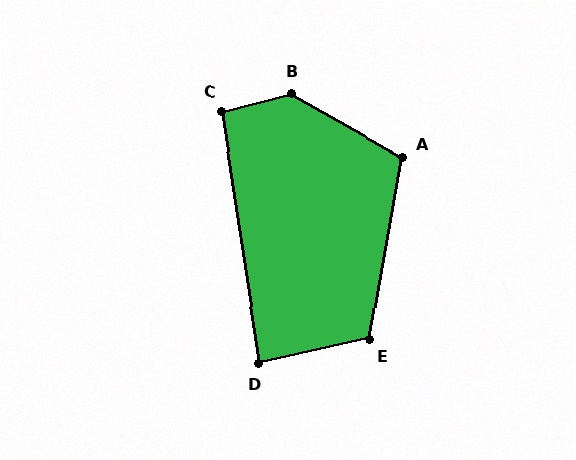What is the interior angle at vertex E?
Approximately 113 degrees (obtuse).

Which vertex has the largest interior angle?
B, at approximately 137 degrees.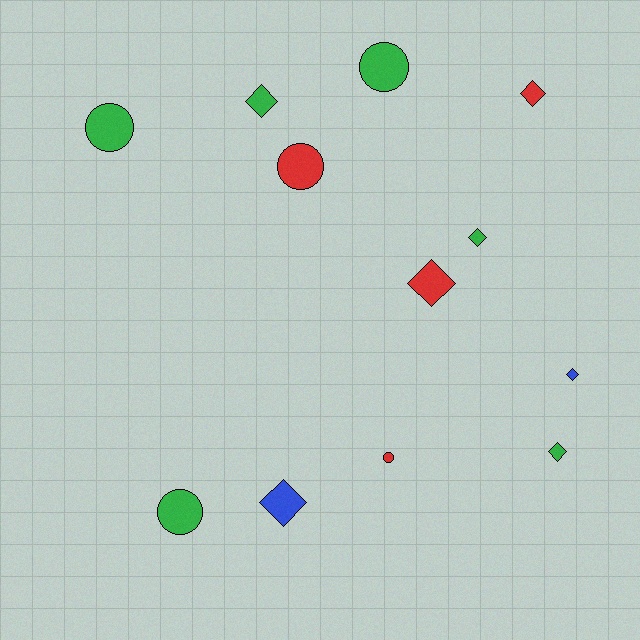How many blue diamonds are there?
There are 2 blue diamonds.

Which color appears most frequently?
Green, with 6 objects.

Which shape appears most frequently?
Diamond, with 7 objects.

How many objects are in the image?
There are 12 objects.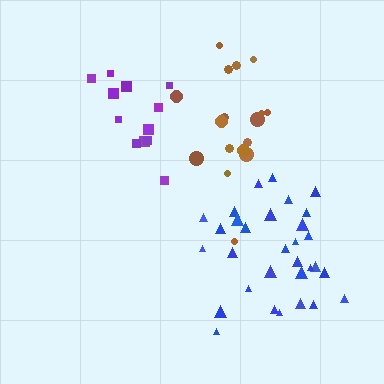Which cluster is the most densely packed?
Blue.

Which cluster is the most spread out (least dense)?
Brown.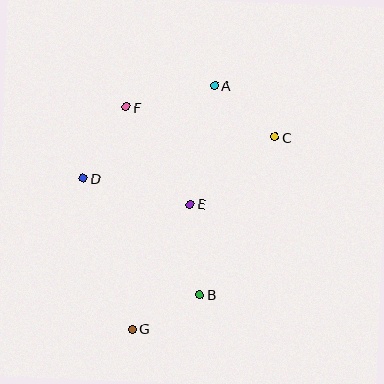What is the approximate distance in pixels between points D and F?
The distance between D and F is approximately 83 pixels.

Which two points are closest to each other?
Points B and G are closest to each other.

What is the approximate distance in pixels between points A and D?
The distance between A and D is approximately 161 pixels.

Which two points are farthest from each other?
Points A and G are farthest from each other.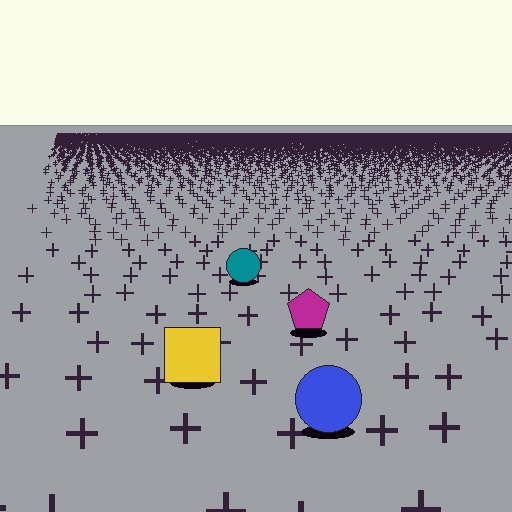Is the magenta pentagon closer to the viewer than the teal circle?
Yes. The magenta pentagon is closer — you can tell from the texture gradient: the ground texture is coarser near it.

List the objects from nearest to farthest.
From nearest to farthest: the blue circle, the yellow square, the magenta pentagon, the teal circle.